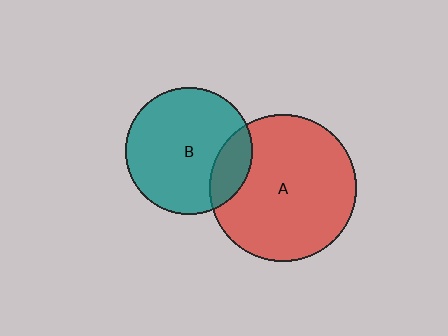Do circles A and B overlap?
Yes.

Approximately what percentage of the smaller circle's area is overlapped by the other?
Approximately 20%.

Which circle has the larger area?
Circle A (red).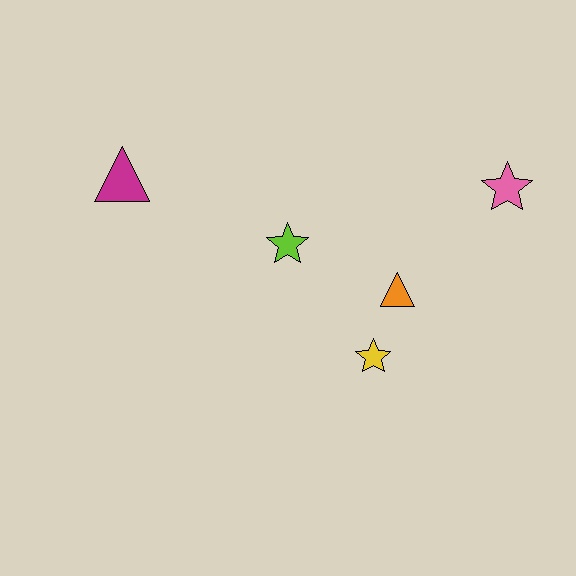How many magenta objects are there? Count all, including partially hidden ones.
There is 1 magenta object.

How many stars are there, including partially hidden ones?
There are 3 stars.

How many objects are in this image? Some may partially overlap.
There are 5 objects.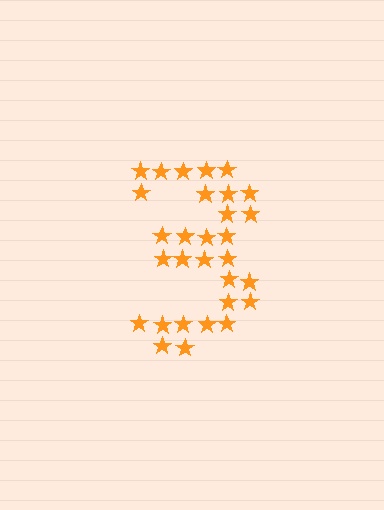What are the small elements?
The small elements are stars.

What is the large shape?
The large shape is the digit 3.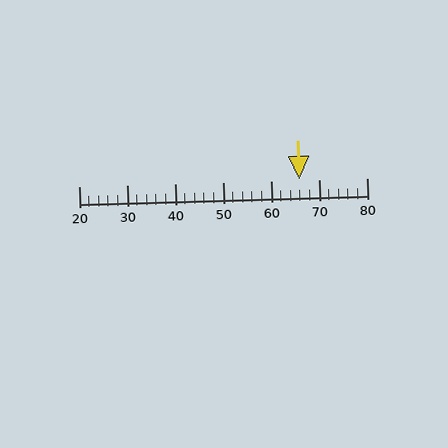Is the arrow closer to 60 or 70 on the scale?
The arrow is closer to 70.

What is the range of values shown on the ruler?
The ruler shows values from 20 to 80.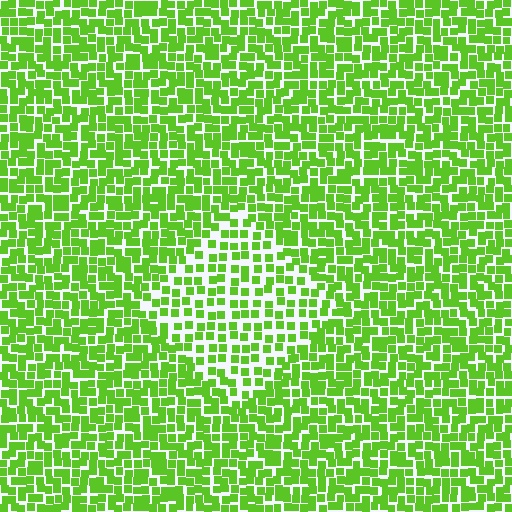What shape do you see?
I see a diamond.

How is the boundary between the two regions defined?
The boundary is defined by a change in element density (approximately 1.7x ratio). All elements are the same color, size, and shape.